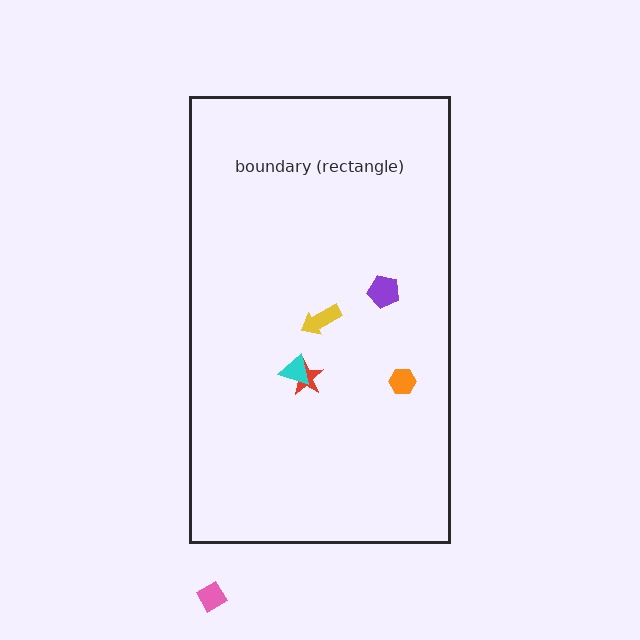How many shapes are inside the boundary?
5 inside, 1 outside.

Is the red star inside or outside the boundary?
Inside.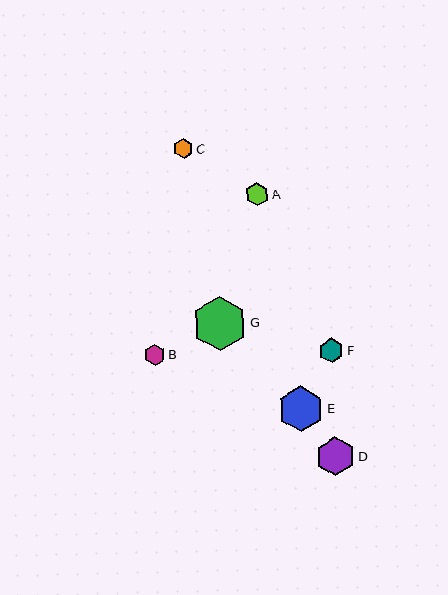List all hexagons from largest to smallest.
From largest to smallest: G, E, D, F, A, B, C.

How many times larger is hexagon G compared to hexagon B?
Hexagon G is approximately 2.6 times the size of hexagon B.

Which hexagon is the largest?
Hexagon G is the largest with a size of approximately 55 pixels.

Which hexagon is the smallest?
Hexagon C is the smallest with a size of approximately 20 pixels.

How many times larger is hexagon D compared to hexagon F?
Hexagon D is approximately 1.6 times the size of hexagon F.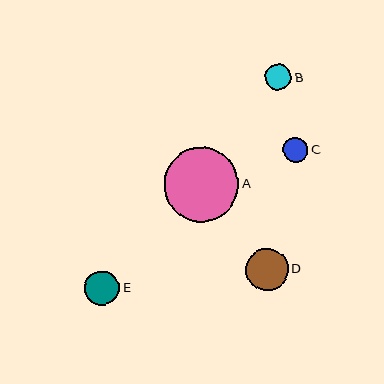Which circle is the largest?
Circle A is the largest with a size of approximately 74 pixels.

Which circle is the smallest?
Circle C is the smallest with a size of approximately 25 pixels.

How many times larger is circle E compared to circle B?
Circle E is approximately 1.3 times the size of circle B.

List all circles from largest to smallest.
From largest to smallest: A, D, E, B, C.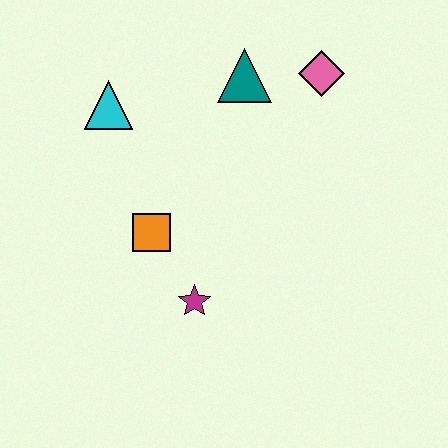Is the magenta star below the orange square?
Yes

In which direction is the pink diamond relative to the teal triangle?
The pink diamond is to the right of the teal triangle.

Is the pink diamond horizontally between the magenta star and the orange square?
No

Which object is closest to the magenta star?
The orange square is closest to the magenta star.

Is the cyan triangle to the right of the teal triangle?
No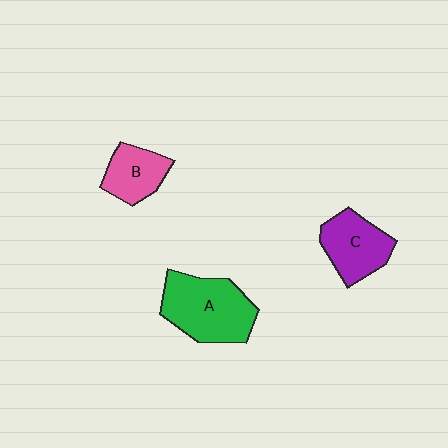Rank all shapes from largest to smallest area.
From largest to smallest: A (green), C (purple), B (pink).